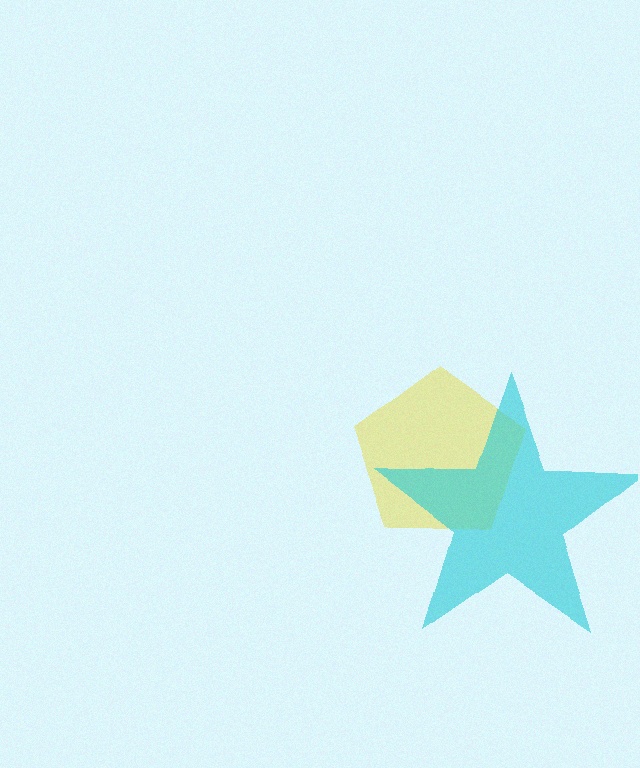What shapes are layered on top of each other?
The layered shapes are: a yellow pentagon, a cyan star.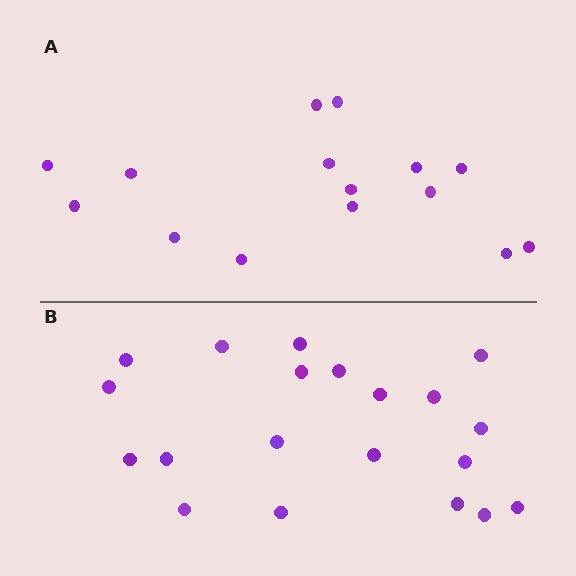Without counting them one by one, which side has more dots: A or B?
Region B (the bottom region) has more dots.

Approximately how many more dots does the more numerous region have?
Region B has about 5 more dots than region A.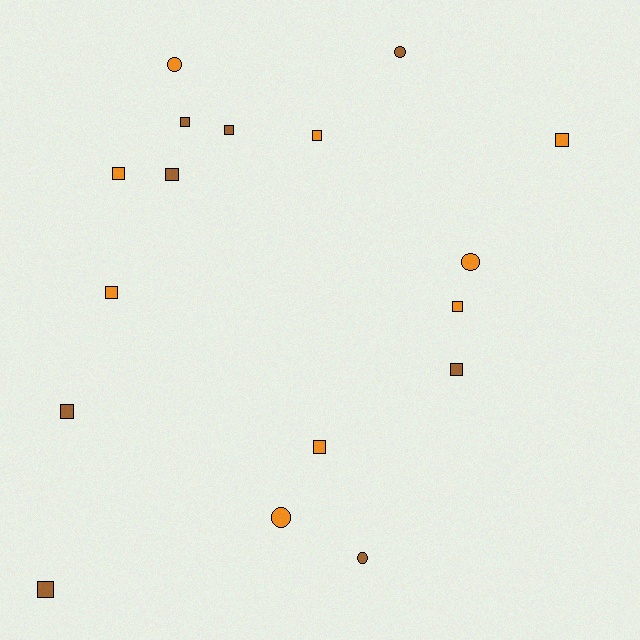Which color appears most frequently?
Orange, with 9 objects.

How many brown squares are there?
There are 6 brown squares.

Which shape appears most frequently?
Square, with 12 objects.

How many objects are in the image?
There are 17 objects.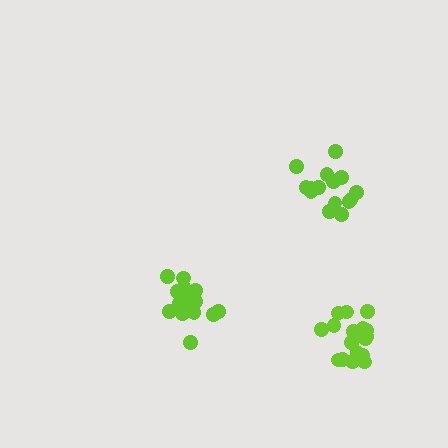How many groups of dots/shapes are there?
There are 3 groups.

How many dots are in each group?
Group 1: 18 dots, Group 2: 15 dots, Group 3: 18 dots (51 total).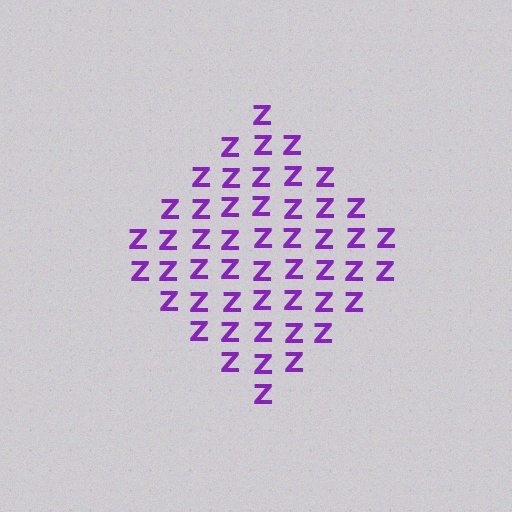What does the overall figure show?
The overall figure shows a diamond.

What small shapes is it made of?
It is made of small letter Z's.